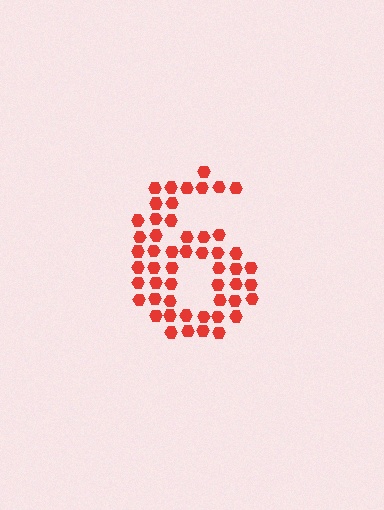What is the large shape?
The large shape is the digit 6.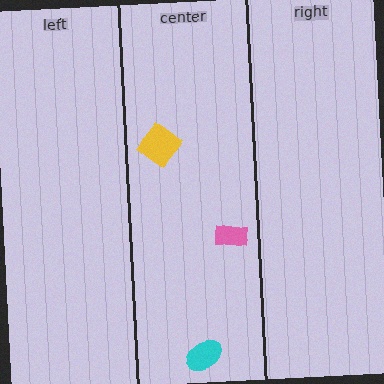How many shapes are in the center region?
3.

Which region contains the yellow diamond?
The center region.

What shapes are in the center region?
The yellow diamond, the cyan ellipse, the pink rectangle.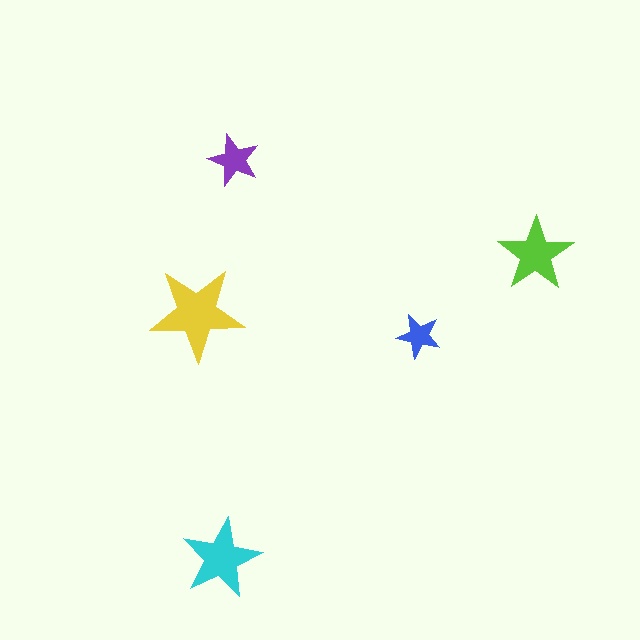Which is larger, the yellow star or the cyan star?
The yellow one.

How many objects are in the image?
There are 5 objects in the image.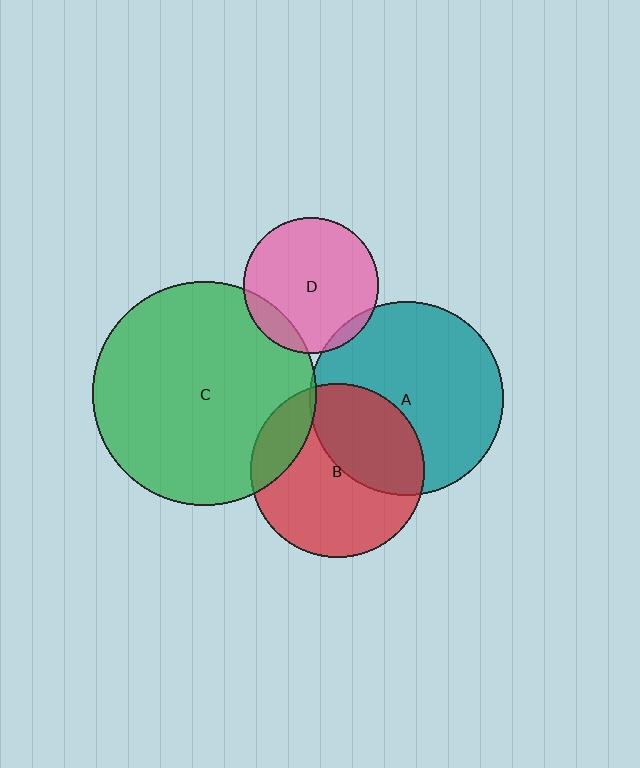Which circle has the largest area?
Circle C (green).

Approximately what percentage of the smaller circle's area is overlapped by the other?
Approximately 15%.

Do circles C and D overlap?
Yes.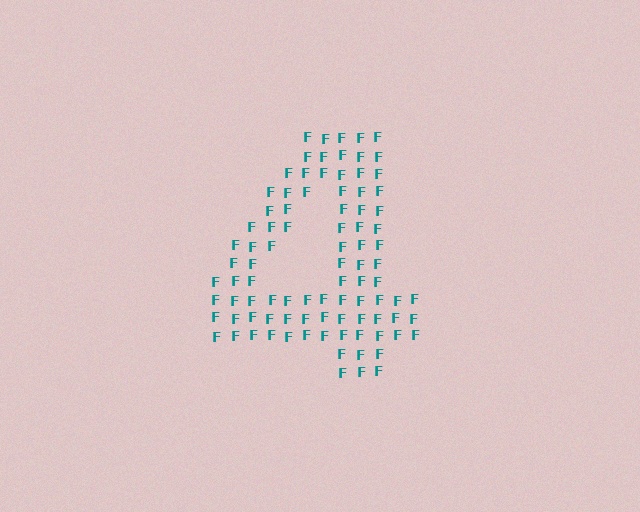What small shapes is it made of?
It is made of small letter F's.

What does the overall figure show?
The overall figure shows the digit 4.